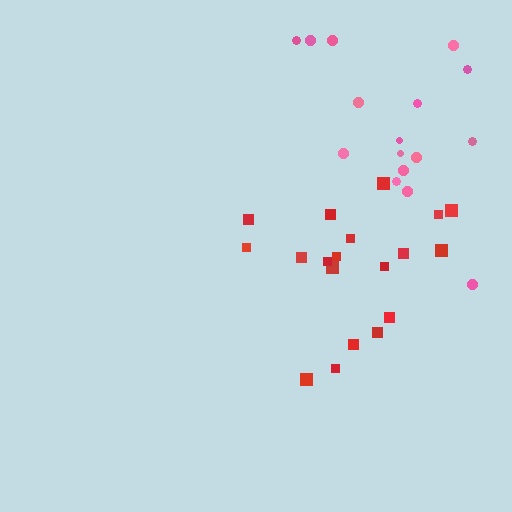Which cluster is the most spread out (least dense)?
Pink.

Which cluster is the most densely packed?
Red.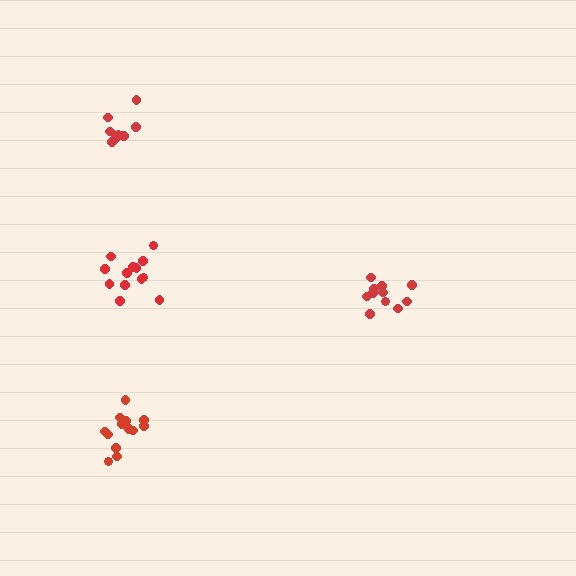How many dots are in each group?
Group 1: 11 dots, Group 2: 14 dots, Group 3: 8 dots, Group 4: 13 dots (46 total).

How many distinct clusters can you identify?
There are 4 distinct clusters.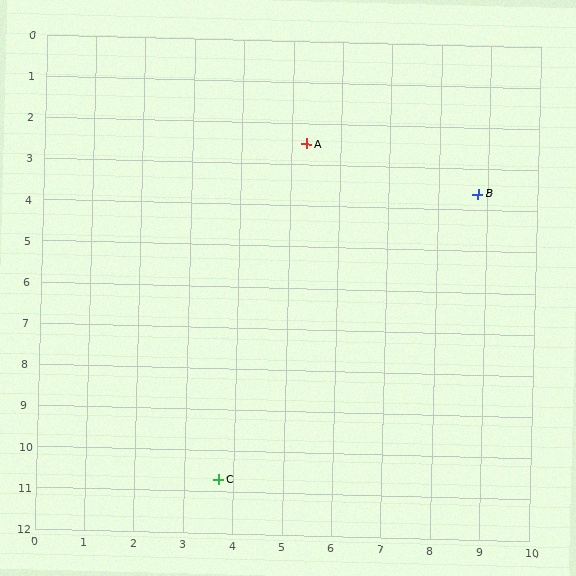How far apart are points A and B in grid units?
Points A and B are about 3.7 grid units apart.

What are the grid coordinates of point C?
Point C is at approximately (3.7, 10.7).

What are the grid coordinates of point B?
Point B is at approximately (8.8, 3.6).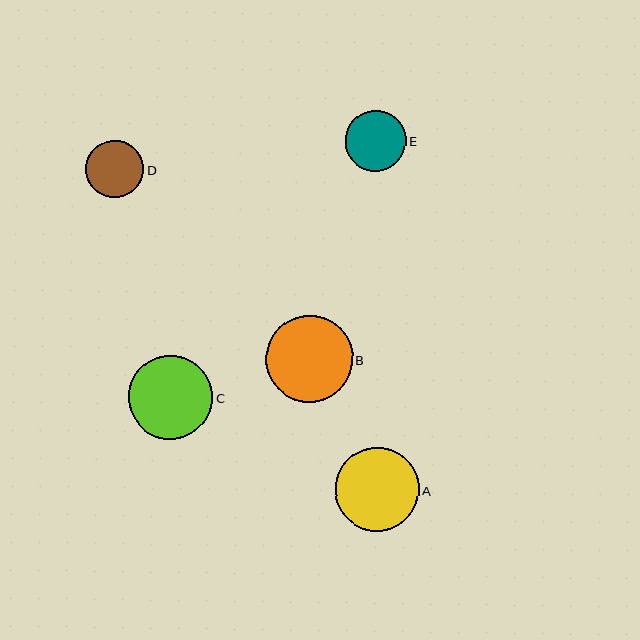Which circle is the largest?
Circle B is the largest with a size of approximately 87 pixels.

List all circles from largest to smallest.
From largest to smallest: B, A, C, E, D.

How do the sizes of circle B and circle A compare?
Circle B and circle A are approximately the same size.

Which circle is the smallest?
Circle D is the smallest with a size of approximately 58 pixels.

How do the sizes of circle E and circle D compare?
Circle E and circle D are approximately the same size.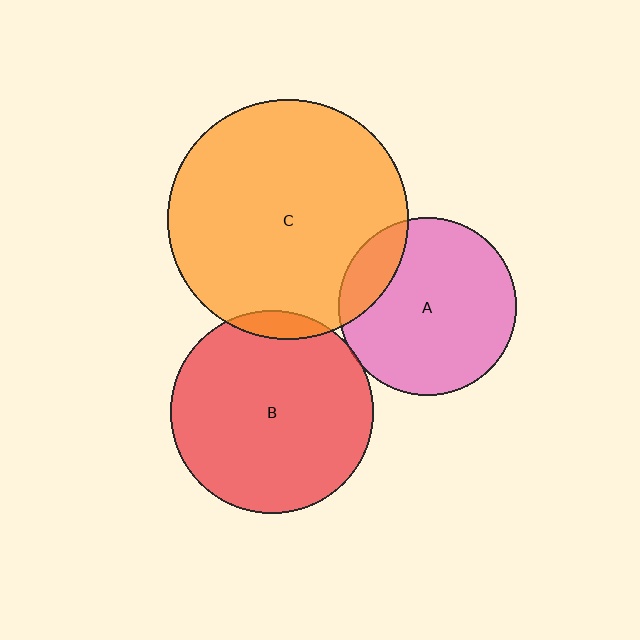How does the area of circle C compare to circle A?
Approximately 1.8 times.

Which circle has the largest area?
Circle C (orange).